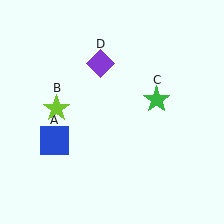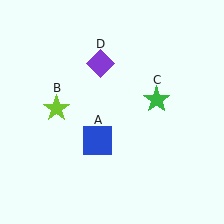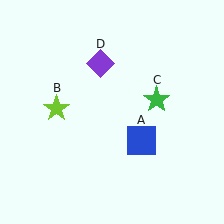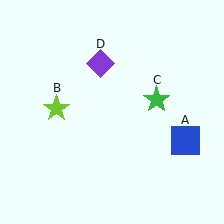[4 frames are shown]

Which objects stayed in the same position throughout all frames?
Lime star (object B) and green star (object C) and purple diamond (object D) remained stationary.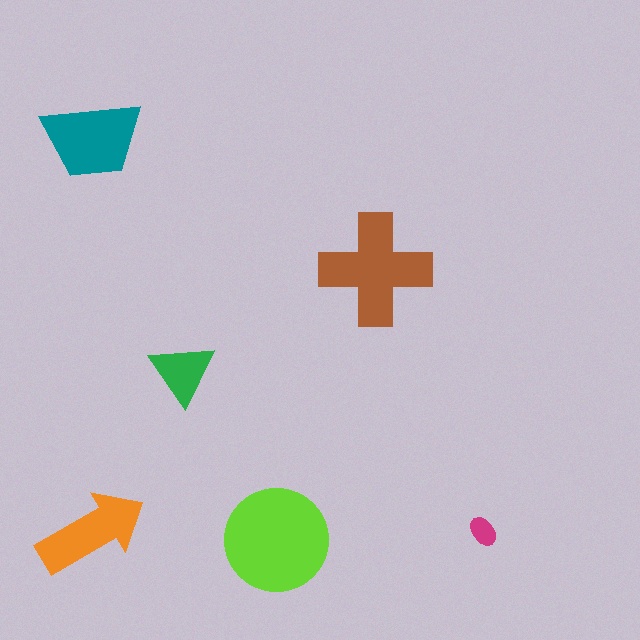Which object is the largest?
The lime circle.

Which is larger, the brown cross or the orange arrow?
The brown cross.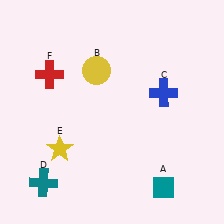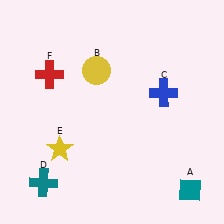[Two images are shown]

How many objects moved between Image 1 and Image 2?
1 object moved between the two images.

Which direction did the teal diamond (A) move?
The teal diamond (A) moved right.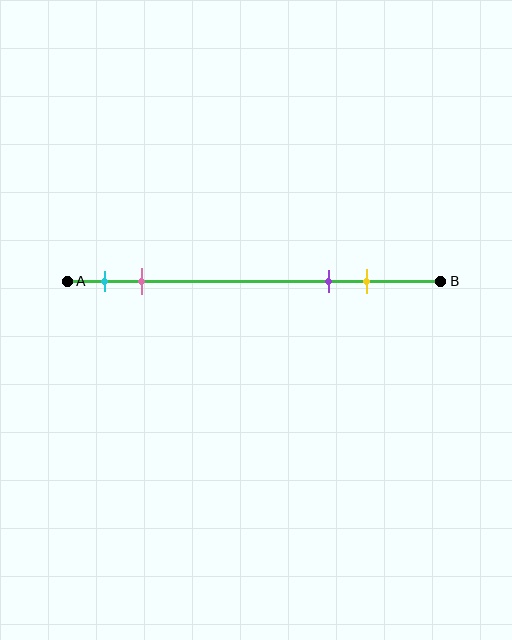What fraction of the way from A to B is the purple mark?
The purple mark is approximately 70% (0.7) of the way from A to B.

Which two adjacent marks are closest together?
The cyan and pink marks are the closest adjacent pair.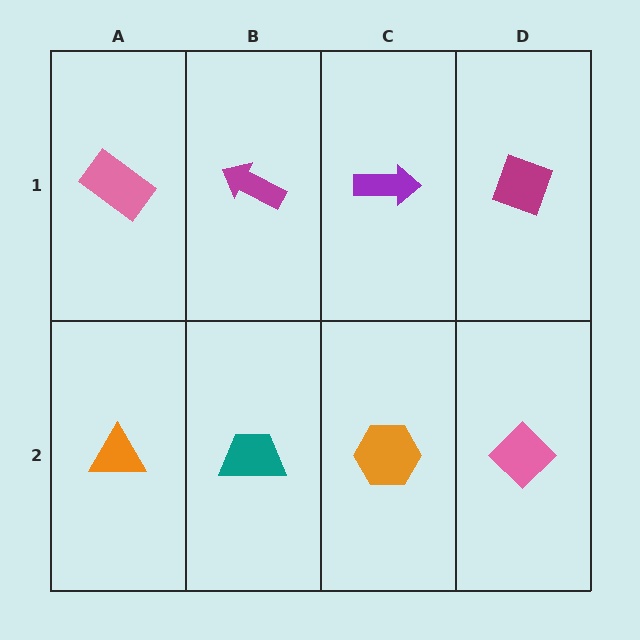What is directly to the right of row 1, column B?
A purple arrow.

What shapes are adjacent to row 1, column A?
An orange triangle (row 2, column A), a magenta arrow (row 1, column B).